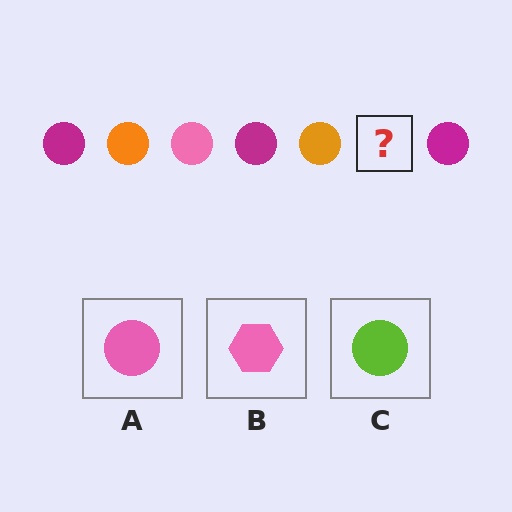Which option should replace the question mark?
Option A.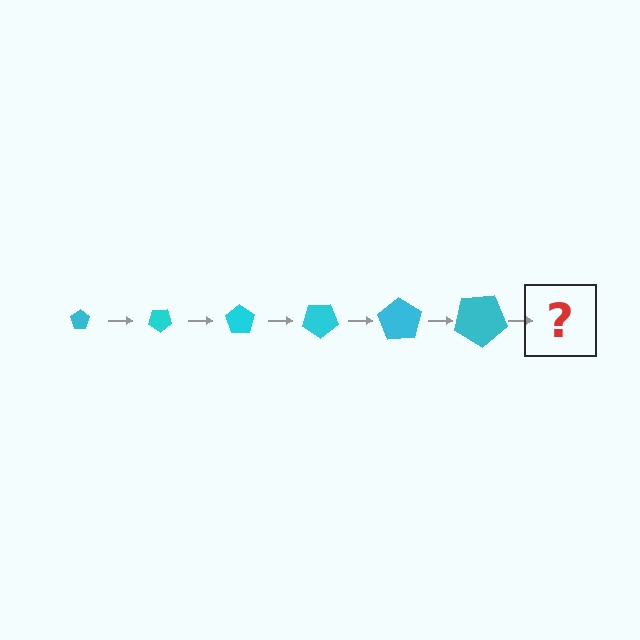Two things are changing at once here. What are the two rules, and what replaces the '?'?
The two rules are that the pentagon grows larger each step and it rotates 35 degrees each step. The '?' should be a pentagon, larger than the previous one and rotated 210 degrees from the start.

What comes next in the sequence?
The next element should be a pentagon, larger than the previous one and rotated 210 degrees from the start.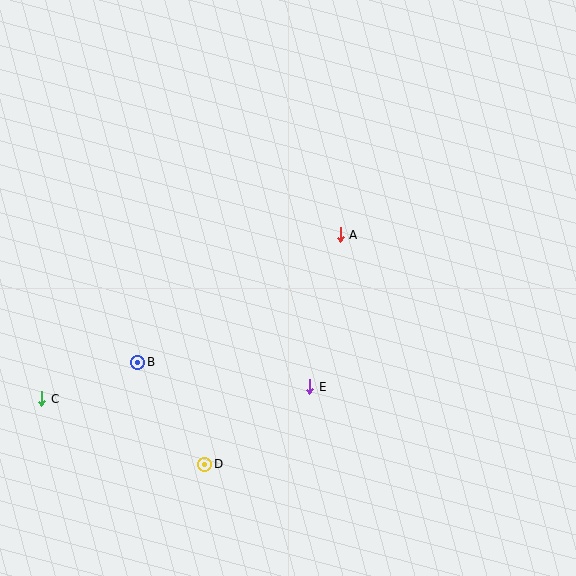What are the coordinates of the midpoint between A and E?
The midpoint between A and E is at (325, 311).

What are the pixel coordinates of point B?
Point B is at (138, 362).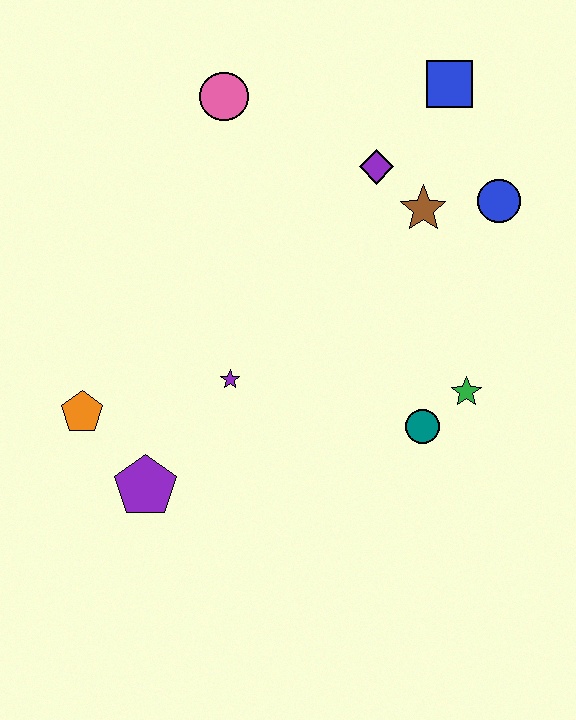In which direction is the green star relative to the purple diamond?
The green star is below the purple diamond.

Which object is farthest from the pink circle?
The purple pentagon is farthest from the pink circle.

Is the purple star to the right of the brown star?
No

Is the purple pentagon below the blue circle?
Yes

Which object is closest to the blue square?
The purple diamond is closest to the blue square.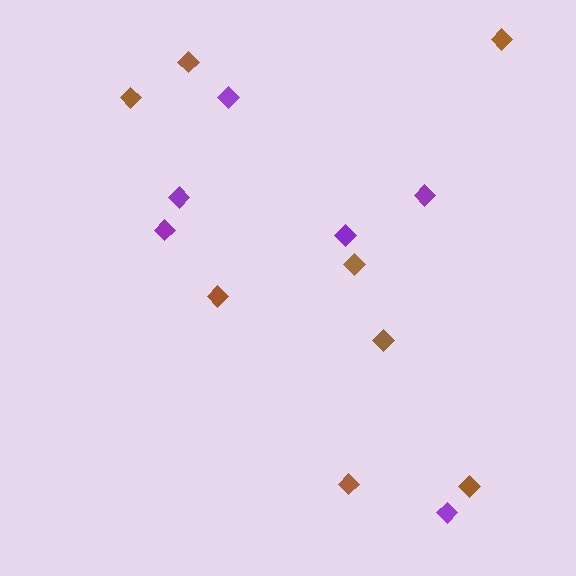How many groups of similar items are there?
There are 2 groups: one group of purple diamonds (6) and one group of brown diamonds (8).